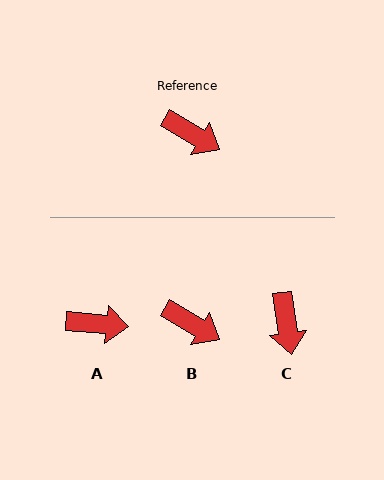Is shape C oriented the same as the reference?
No, it is off by about 51 degrees.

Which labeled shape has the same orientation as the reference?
B.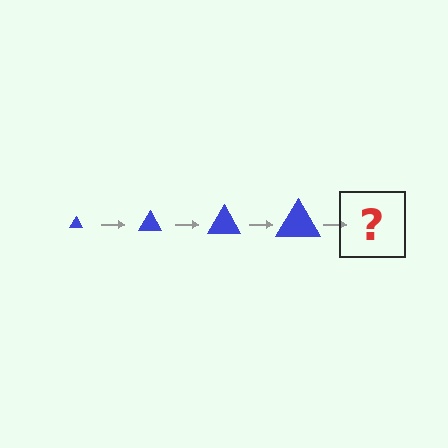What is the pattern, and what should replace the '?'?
The pattern is that the triangle gets progressively larger each step. The '?' should be a blue triangle, larger than the previous one.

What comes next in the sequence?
The next element should be a blue triangle, larger than the previous one.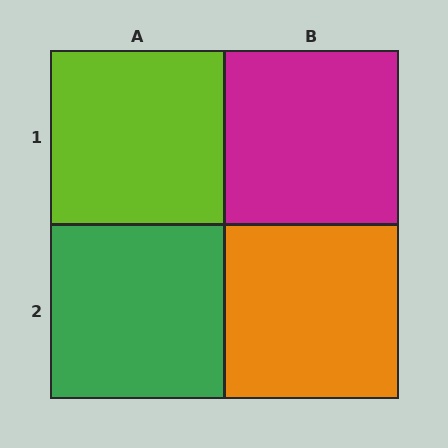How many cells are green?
1 cell is green.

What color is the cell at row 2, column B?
Orange.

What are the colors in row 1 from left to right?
Lime, magenta.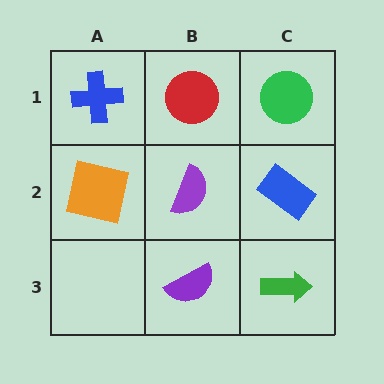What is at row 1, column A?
A blue cross.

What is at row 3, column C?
A green arrow.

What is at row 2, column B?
A purple semicircle.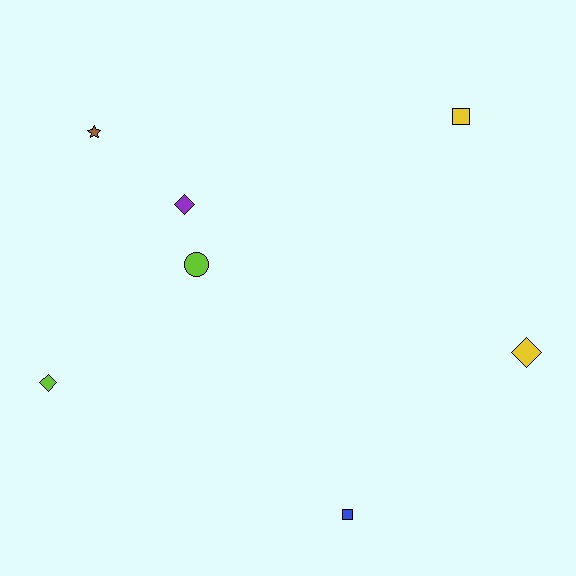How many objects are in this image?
There are 7 objects.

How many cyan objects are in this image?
There are no cyan objects.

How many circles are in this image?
There is 1 circle.